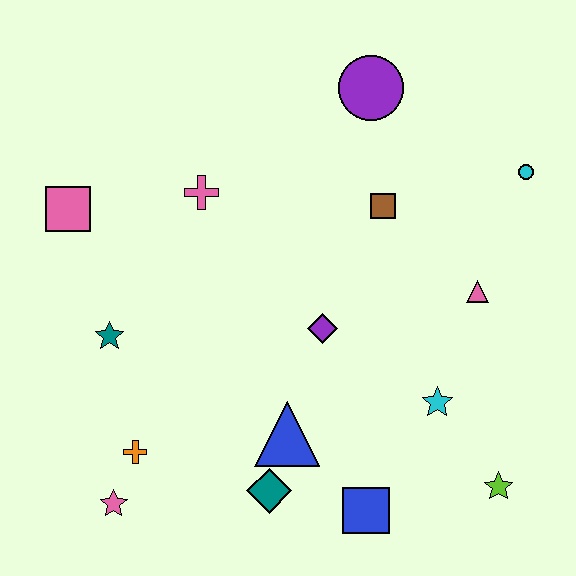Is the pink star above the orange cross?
No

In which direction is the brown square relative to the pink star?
The brown square is above the pink star.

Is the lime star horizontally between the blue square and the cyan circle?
Yes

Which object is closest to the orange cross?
The pink star is closest to the orange cross.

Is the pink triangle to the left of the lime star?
Yes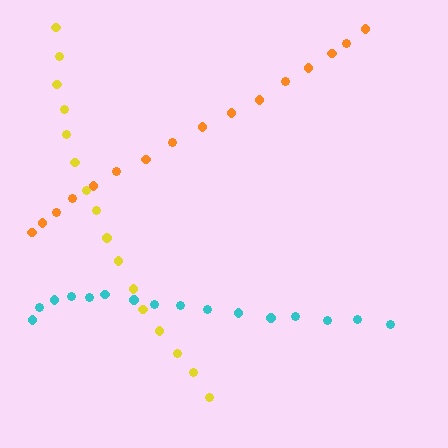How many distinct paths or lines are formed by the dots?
There are 3 distinct paths.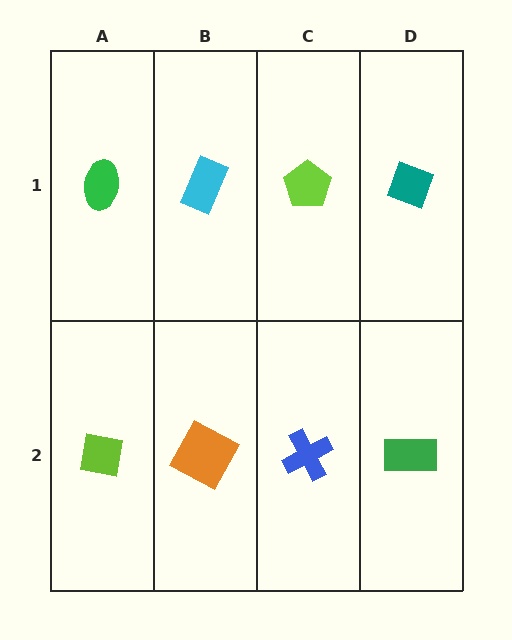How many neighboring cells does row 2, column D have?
2.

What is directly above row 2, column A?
A green ellipse.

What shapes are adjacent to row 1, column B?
An orange square (row 2, column B), a green ellipse (row 1, column A), a lime pentagon (row 1, column C).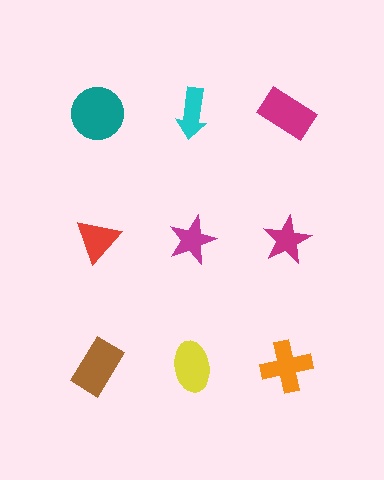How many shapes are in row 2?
3 shapes.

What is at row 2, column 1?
A red triangle.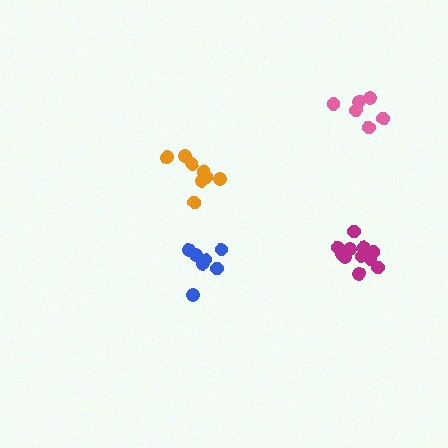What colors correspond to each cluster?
The clusters are colored: blue, pink, orange, magenta.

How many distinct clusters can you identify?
There are 4 distinct clusters.